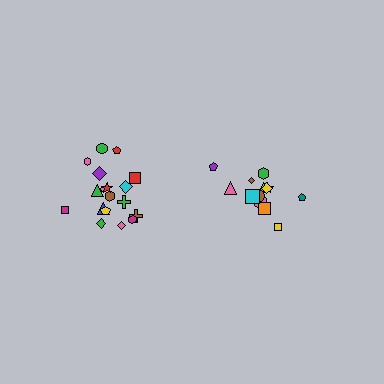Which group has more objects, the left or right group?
The left group.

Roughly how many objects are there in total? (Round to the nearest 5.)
Roughly 35 objects in total.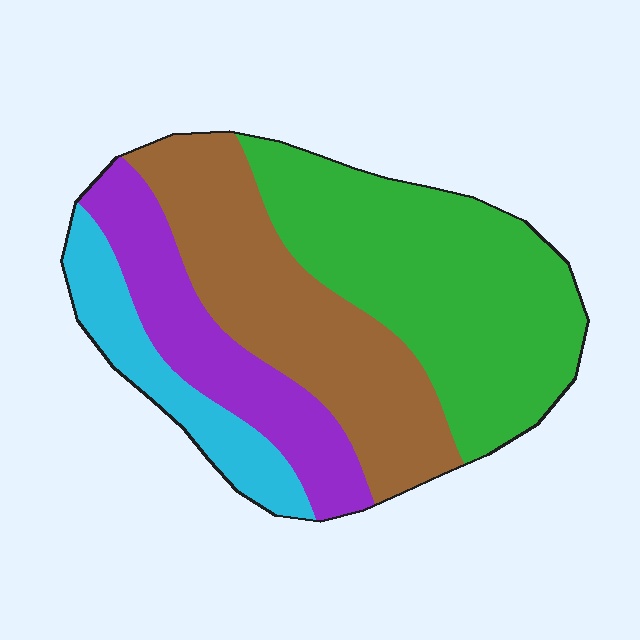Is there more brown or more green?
Green.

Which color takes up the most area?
Green, at roughly 40%.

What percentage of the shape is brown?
Brown takes up about one third (1/3) of the shape.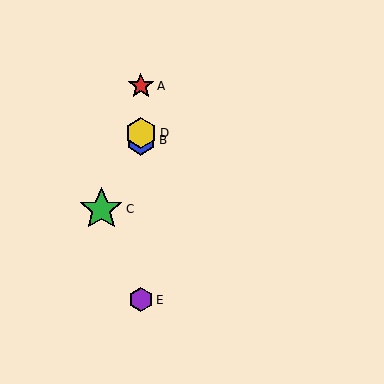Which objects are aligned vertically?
Objects A, B, D, E are aligned vertically.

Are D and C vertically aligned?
No, D is at x≈141 and C is at x≈101.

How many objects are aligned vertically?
4 objects (A, B, D, E) are aligned vertically.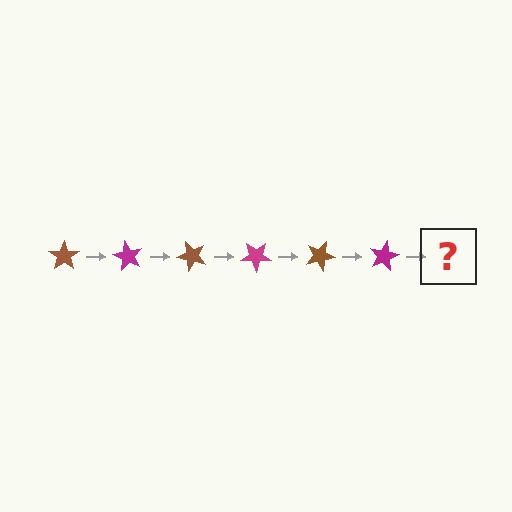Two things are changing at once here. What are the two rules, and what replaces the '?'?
The two rules are that it rotates 60 degrees each step and the color cycles through brown and magenta. The '?' should be a brown star, rotated 360 degrees from the start.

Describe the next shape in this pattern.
It should be a brown star, rotated 360 degrees from the start.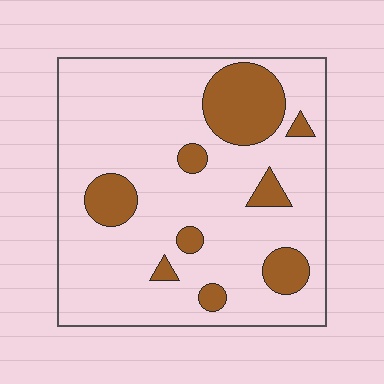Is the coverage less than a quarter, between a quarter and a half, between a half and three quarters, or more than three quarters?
Less than a quarter.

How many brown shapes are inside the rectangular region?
9.